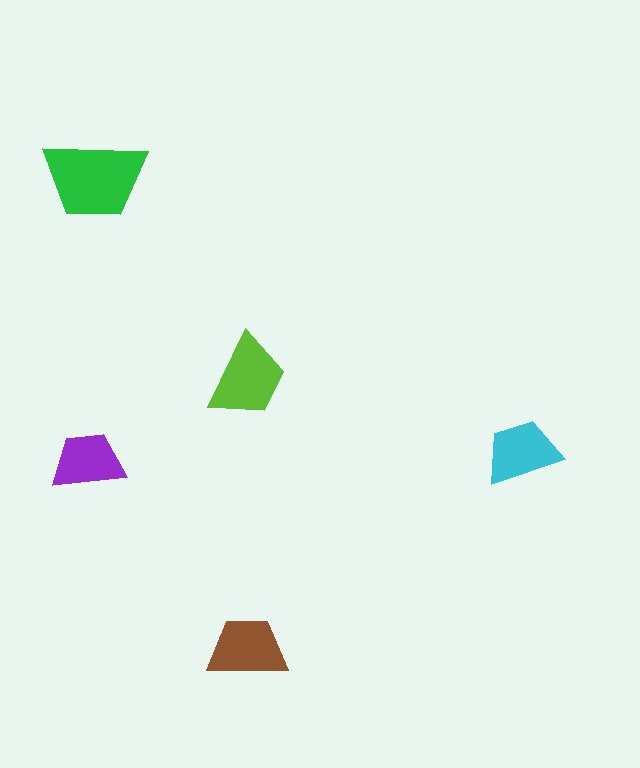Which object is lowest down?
The brown trapezoid is bottommost.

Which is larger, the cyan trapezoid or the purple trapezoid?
The cyan one.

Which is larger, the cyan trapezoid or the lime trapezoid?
The lime one.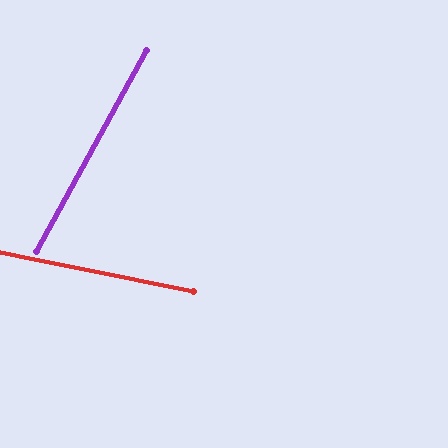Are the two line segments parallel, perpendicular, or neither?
Neither parallel nor perpendicular — they differ by about 73°.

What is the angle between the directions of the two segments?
Approximately 73 degrees.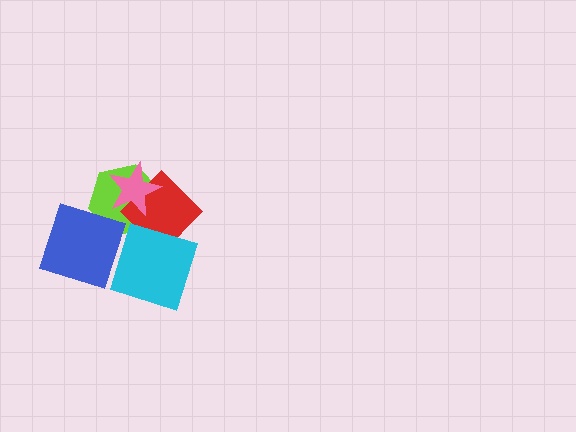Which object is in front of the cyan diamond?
The blue square is in front of the cyan diamond.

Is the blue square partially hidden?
No, no other shape covers it.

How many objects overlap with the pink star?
2 objects overlap with the pink star.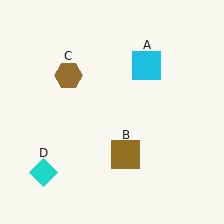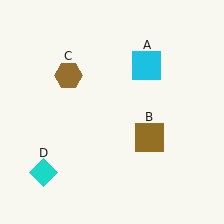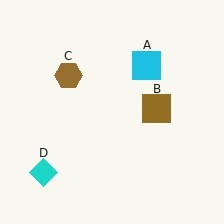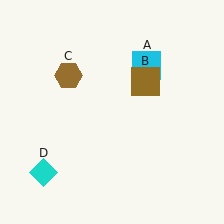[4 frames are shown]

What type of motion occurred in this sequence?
The brown square (object B) rotated counterclockwise around the center of the scene.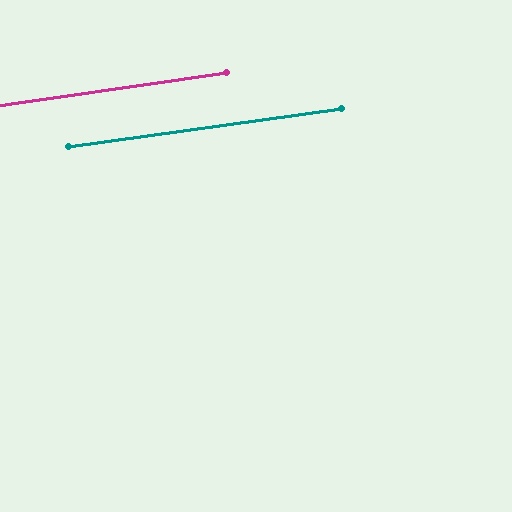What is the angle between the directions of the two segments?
Approximately 0 degrees.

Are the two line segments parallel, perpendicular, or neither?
Parallel — their directions differ by only 0.4°.